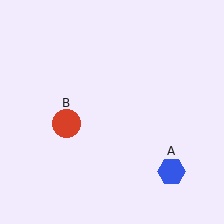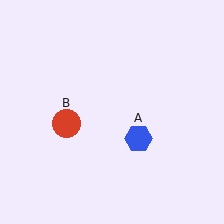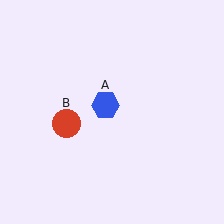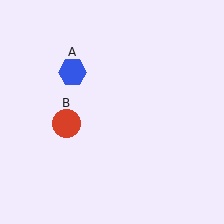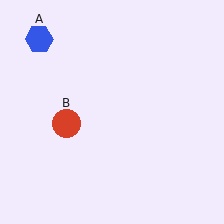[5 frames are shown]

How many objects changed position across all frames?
1 object changed position: blue hexagon (object A).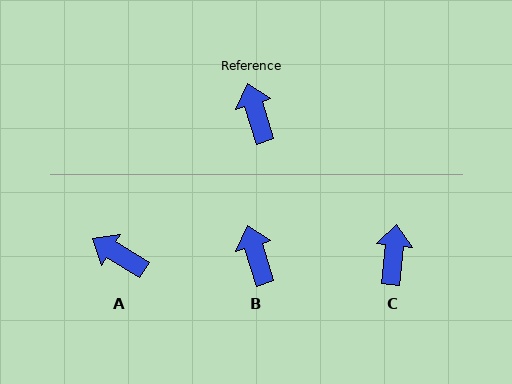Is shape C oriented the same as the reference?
No, it is off by about 22 degrees.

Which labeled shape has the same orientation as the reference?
B.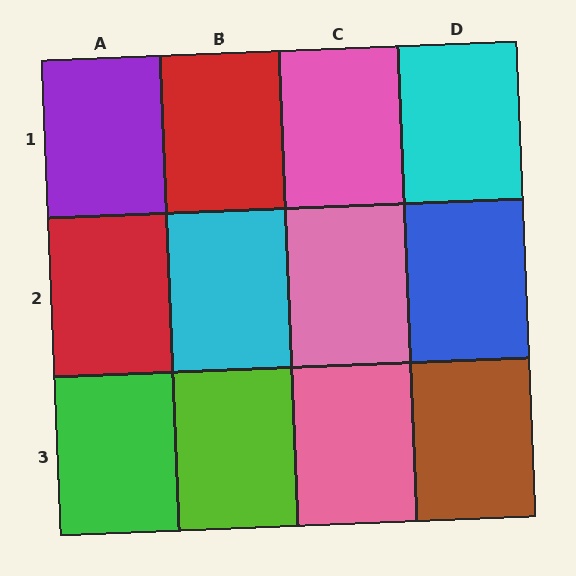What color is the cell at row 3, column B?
Lime.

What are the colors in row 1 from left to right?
Purple, red, pink, cyan.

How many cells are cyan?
2 cells are cyan.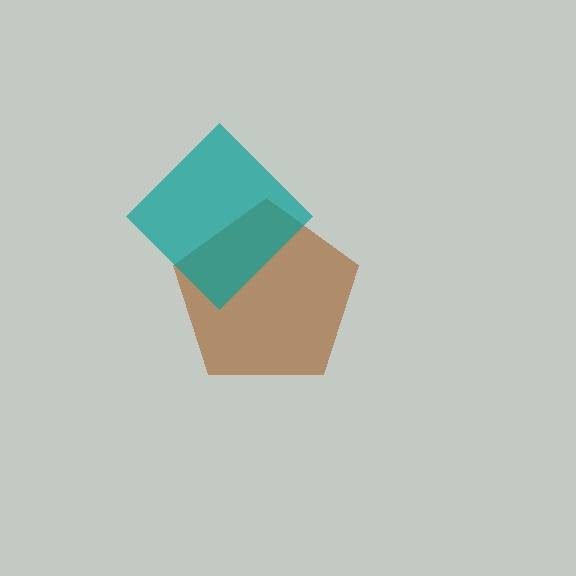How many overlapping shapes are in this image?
There are 2 overlapping shapes in the image.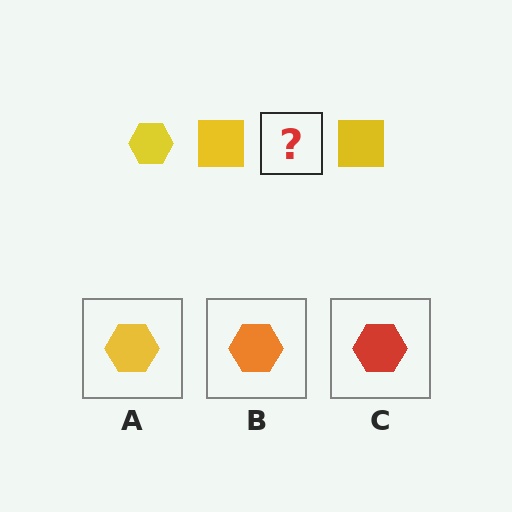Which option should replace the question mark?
Option A.